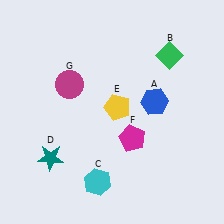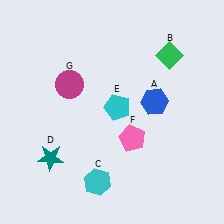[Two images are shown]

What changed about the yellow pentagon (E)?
In Image 1, E is yellow. In Image 2, it changed to cyan.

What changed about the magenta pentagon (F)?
In Image 1, F is magenta. In Image 2, it changed to pink.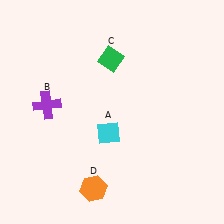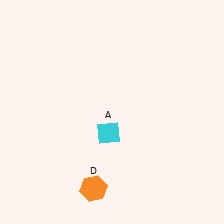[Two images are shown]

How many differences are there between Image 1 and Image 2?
There are 2 differences between the two images.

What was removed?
The green diamond (C), the purple cross (B) were removed in Image 2.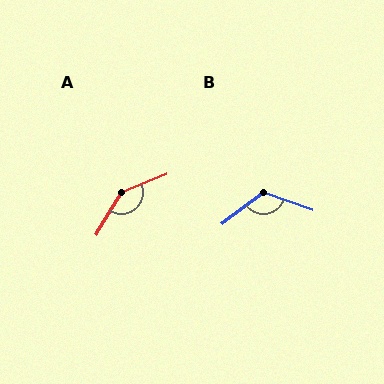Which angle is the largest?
A, at approximately 143 degrees.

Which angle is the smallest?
B, at approximately 123 degrees.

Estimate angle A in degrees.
Approximately 143 degrees.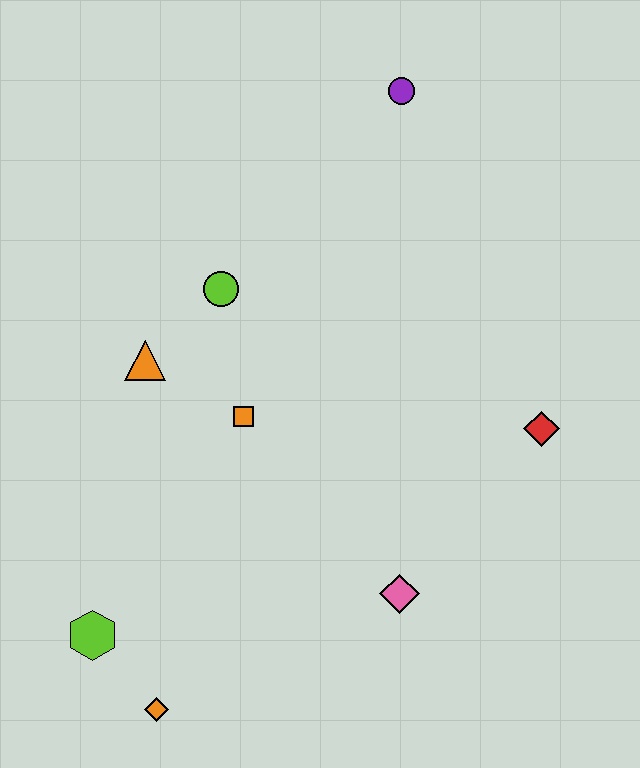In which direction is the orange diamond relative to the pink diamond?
The orange diamond is to the left of the pink diamond.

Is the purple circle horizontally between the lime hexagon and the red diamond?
Yes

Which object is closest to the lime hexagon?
The orange diamond is closest to the lime hexagon.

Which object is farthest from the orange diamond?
The purple circle is farthest from the orange diamond.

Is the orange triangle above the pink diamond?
Yes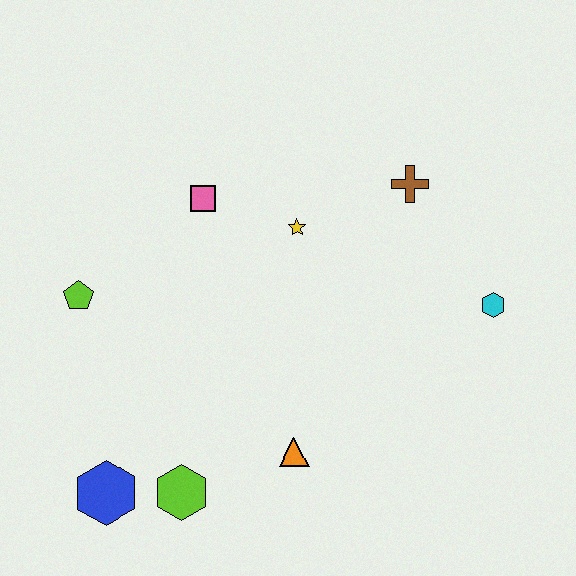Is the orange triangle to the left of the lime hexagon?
No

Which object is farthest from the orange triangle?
The brown cross is farthest from the orange triangle.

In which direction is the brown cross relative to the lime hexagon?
The brown cross is above the lime hexagon.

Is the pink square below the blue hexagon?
No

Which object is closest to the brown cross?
The yellow star is closest to the brown cross.